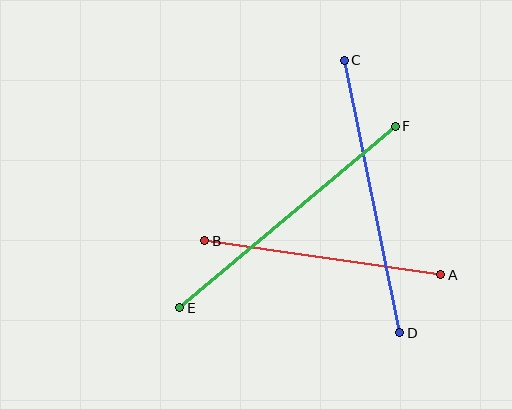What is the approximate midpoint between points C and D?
The midpoint is at approximately (372, 197) pixels.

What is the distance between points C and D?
The distance is approximately 278 pixels.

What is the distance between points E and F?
The distance is approximately 282 pixels.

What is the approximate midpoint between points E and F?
The midpoint is at approximately (287, 217) pixels.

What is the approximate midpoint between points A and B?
The midpoint is at approximately (323, 258) pixels.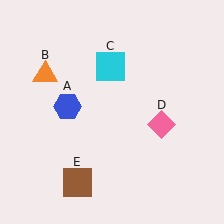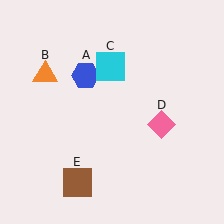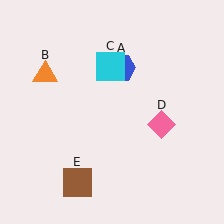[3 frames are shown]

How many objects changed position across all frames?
1 object changed position: blue hexagon (object A).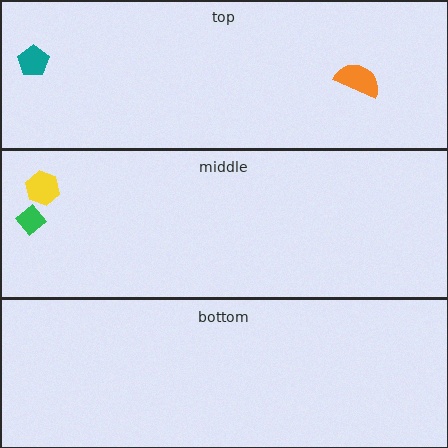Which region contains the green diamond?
The middle region.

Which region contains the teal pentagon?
The top region.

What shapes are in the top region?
The orange semicircle, the teal pentagon.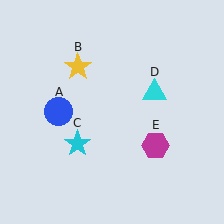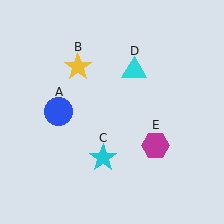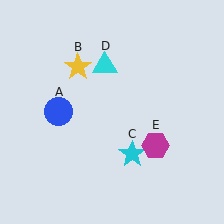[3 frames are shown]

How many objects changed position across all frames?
2 objects changed position: cyan star (object C), cyan triangle (object D).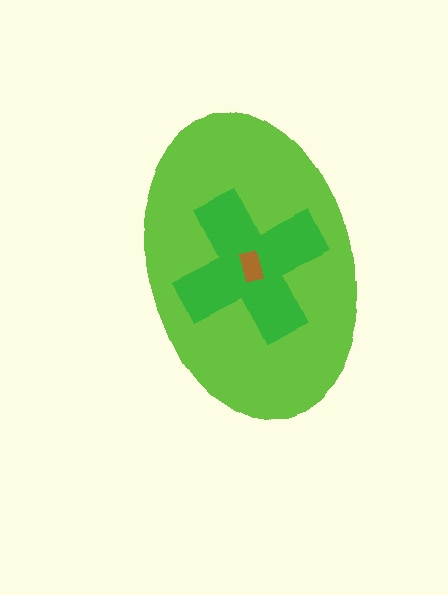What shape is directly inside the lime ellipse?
The green cross.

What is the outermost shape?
The lime ellipse.